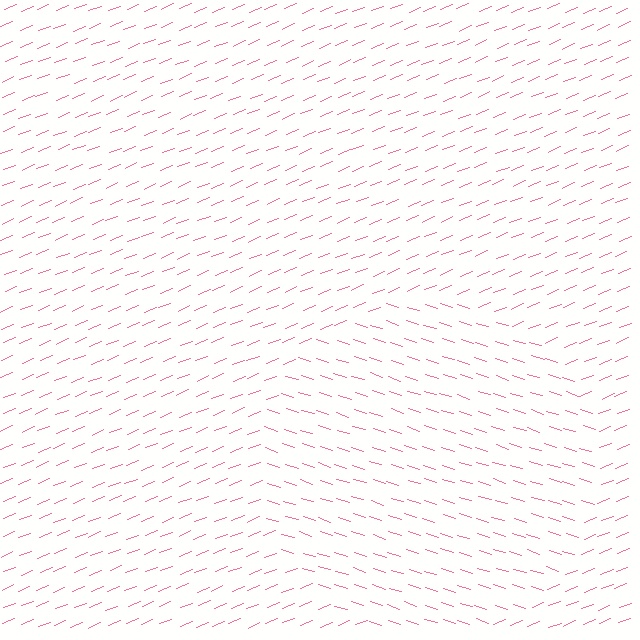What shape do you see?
I see a circle.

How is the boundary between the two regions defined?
The boundary is defined purely by a change in line orientation (approximately 40 degrees difference). All lines are the same color and thickness.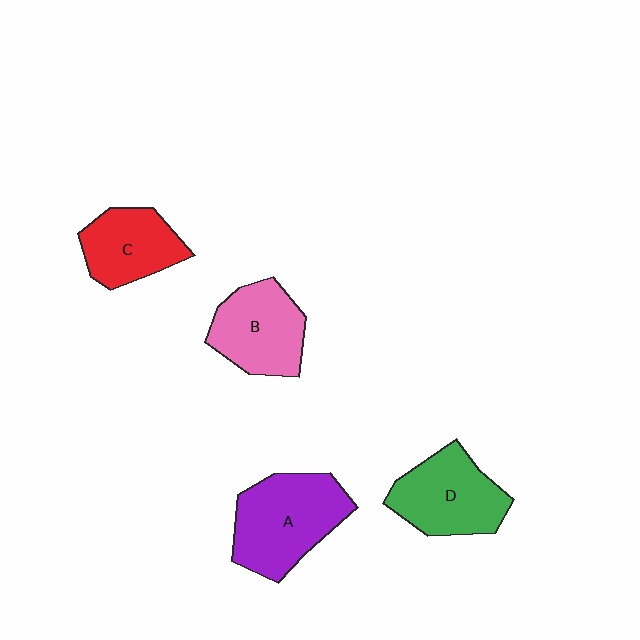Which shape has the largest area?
Shape A (purple).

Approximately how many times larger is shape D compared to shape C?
Approximately 1.2 times.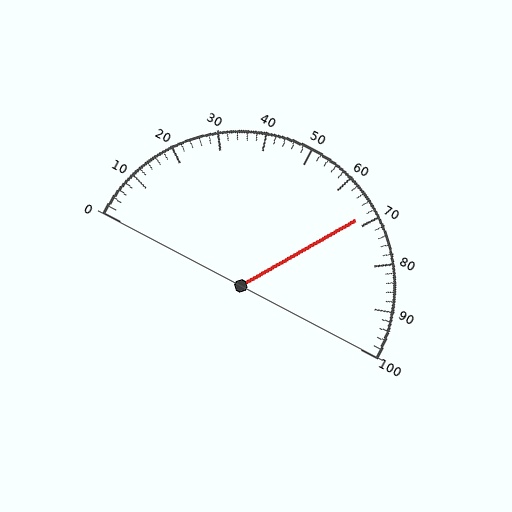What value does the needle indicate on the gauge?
The needle indicates approximately 68.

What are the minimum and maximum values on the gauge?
The gauge ranges from 0 to 100.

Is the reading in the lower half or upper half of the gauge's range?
The reading is in the upper half of the range (0 to 100).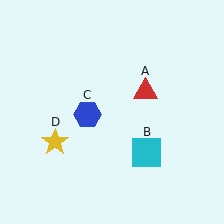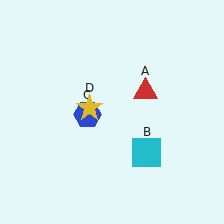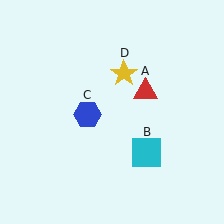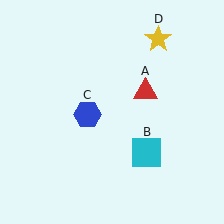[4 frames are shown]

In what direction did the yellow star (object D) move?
The yellow star (object D) moved up and to the right.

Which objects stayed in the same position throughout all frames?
Red triangle (object A) and cyan square (object B) and blue hexagon (object C) remained stationary.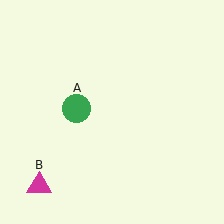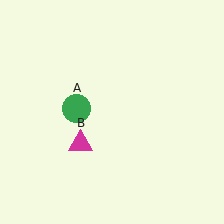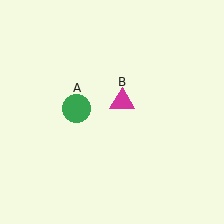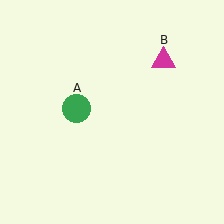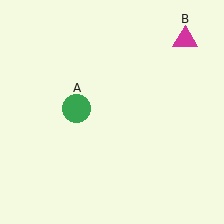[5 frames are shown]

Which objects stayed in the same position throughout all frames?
Green circle (object A) remained stationary.